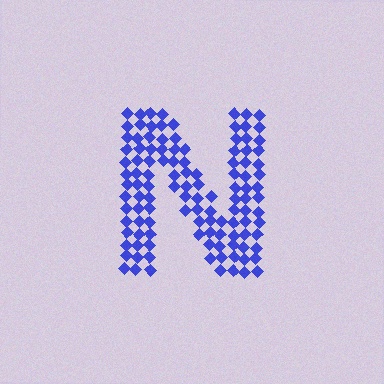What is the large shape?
The large shape is the letter N.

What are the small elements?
The small elements are diamonds.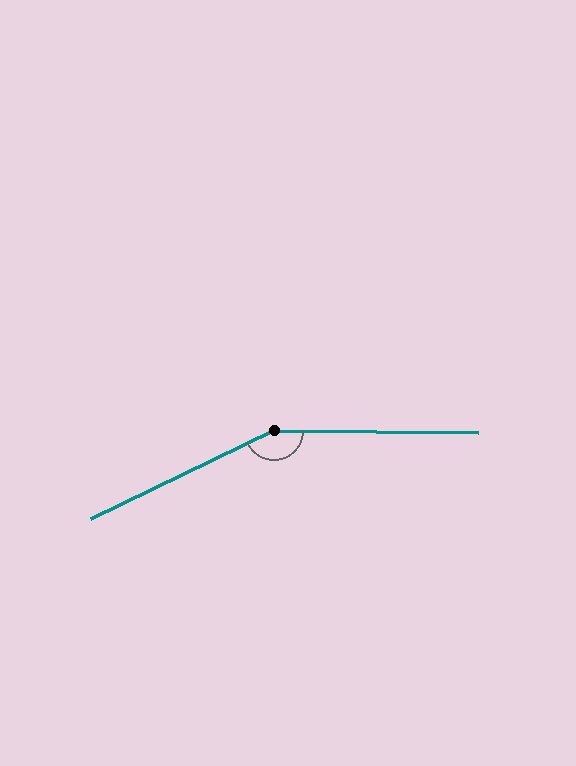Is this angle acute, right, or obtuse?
It is obtuse.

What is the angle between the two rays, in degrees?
Approximately 154 degrees.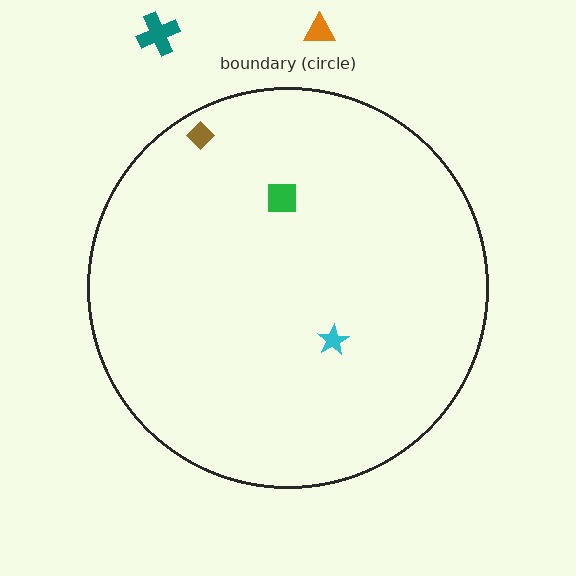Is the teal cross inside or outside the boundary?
Outside.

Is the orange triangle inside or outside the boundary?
Outside.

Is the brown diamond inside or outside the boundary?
Inside.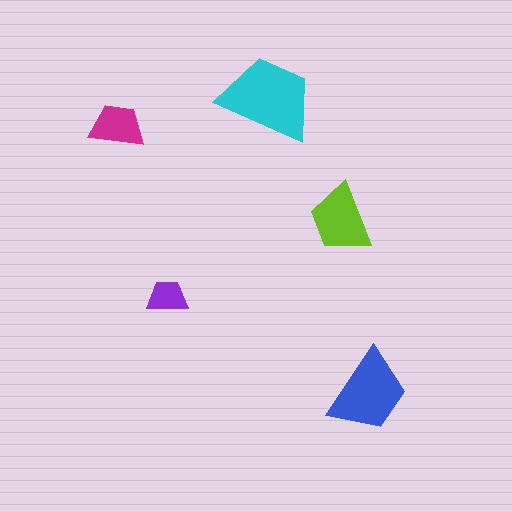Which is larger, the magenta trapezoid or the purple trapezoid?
The magenta one.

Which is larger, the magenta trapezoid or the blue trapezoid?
The blue one.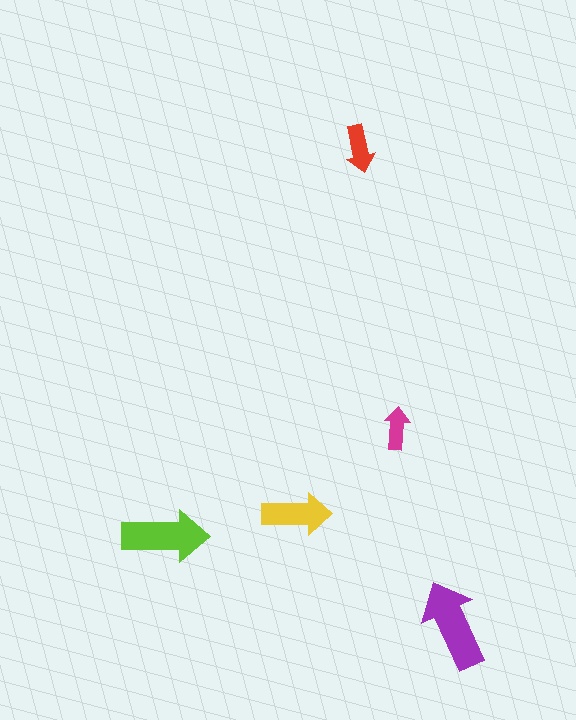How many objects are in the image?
There are 5 objects in the image.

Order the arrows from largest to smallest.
the purple one, the lime one, the yellow one, the red one, the magenta one.